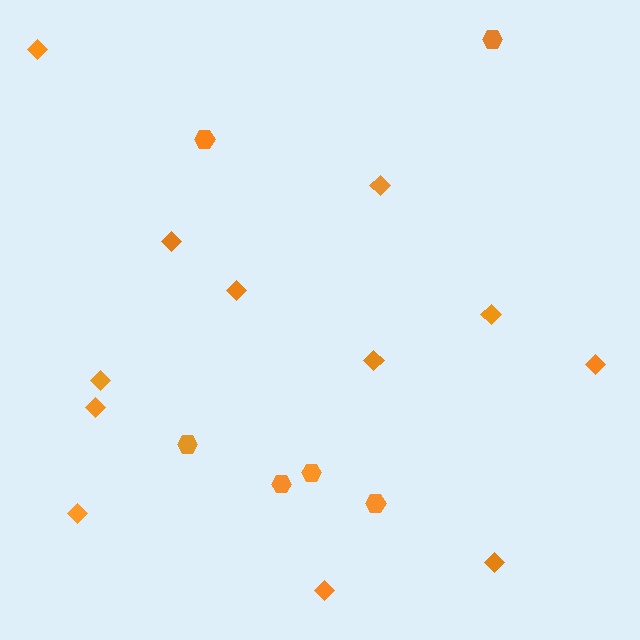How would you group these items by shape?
There are 2 groups: one group of diamonds (12) and one group of hexagons (6).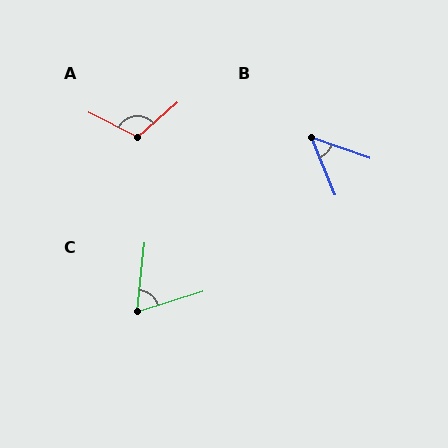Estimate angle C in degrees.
Approximately 66 degrees.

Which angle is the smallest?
B, at approximately 48 degrees.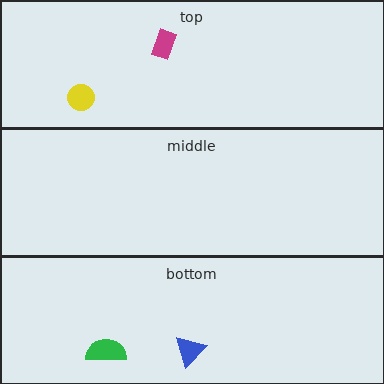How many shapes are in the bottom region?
2.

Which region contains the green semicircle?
The bottom region.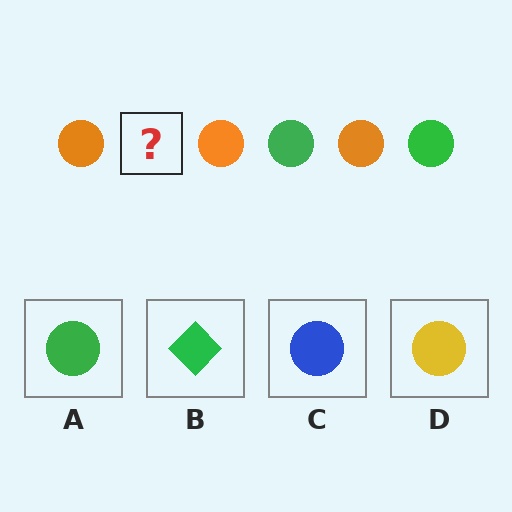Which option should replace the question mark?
Option A.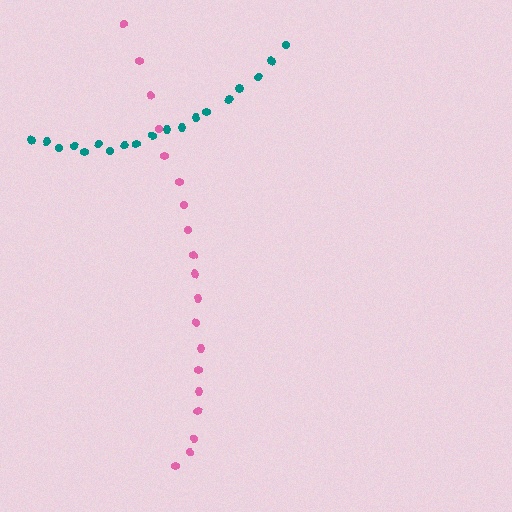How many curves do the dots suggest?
There are 2 distinct paths.